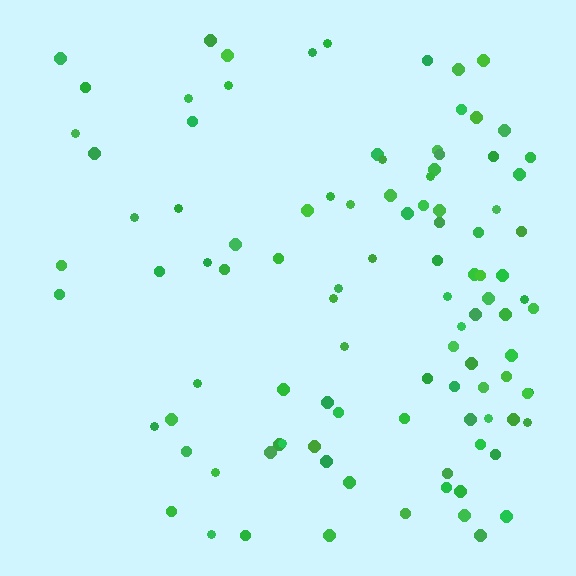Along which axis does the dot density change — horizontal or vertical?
Horizontal.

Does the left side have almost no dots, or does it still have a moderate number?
Still a moderate number, just noticeably fewer than the right.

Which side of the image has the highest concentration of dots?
The right.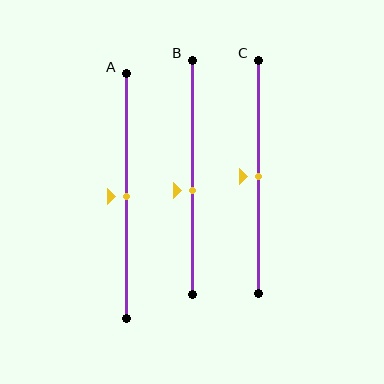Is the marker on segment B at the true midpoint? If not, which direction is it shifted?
No, the marker on segment B is shifted downward by about 6% of the segment length.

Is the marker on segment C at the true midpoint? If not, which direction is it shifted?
Yes, the marker on segment C is at the true midpoint.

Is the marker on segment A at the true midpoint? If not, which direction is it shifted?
Yes, the marker on segment A is at the true midpoint.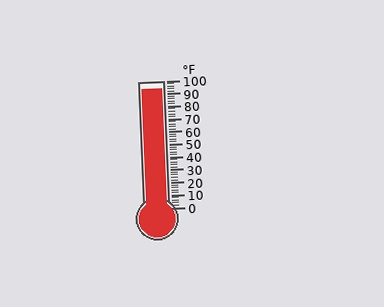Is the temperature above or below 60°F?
The temperature is above 60°F.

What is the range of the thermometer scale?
The thermometer scale ranges from 0°F to 100°F.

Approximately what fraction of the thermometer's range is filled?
The thermometer is filled to approximately 95% of its range.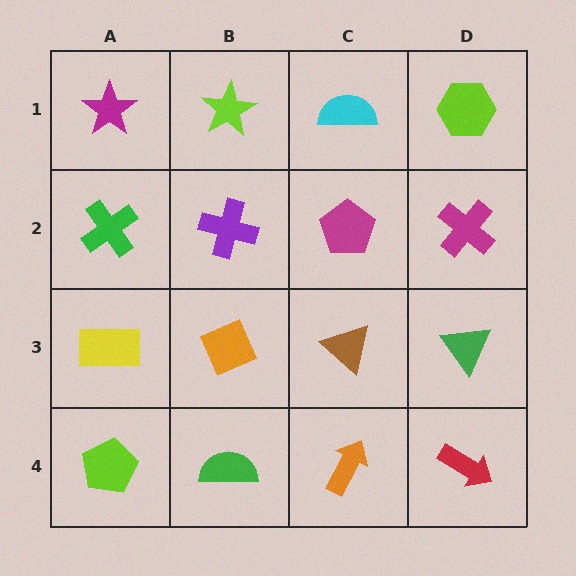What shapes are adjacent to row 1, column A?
A green cross (row 2, column A), a lime star (row 1, column B).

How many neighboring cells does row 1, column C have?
3.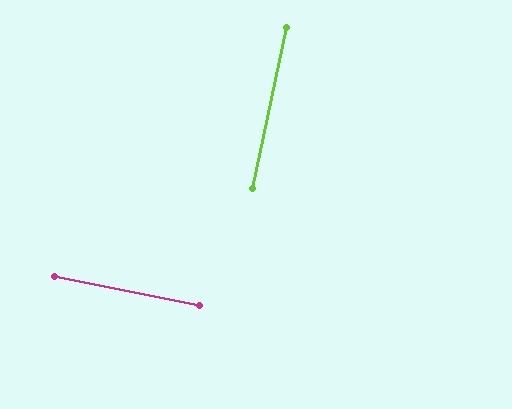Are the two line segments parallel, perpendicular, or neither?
Perpendicular — they meet at approximately 89°.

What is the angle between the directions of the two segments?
Approximately 89 degrees.